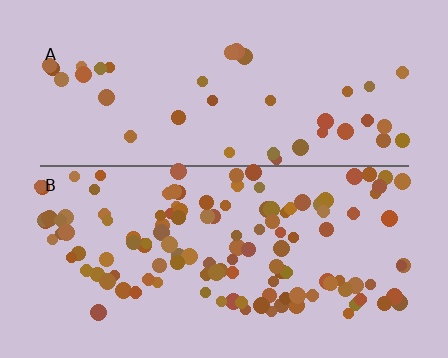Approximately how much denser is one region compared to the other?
Approximately 3.1× — region B over region A.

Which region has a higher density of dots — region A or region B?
B (the bottom).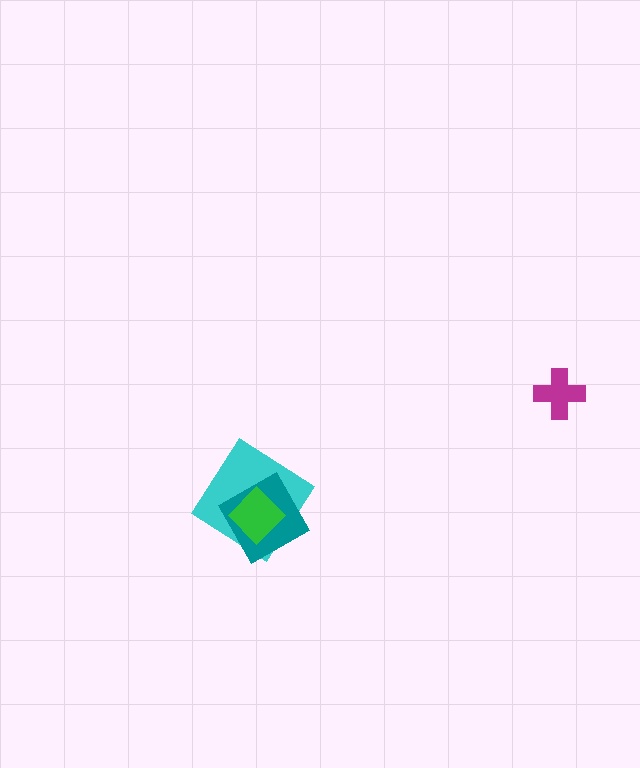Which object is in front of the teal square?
The green diamond is in front of the teal square.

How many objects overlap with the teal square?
2 objects overlap with the teal square.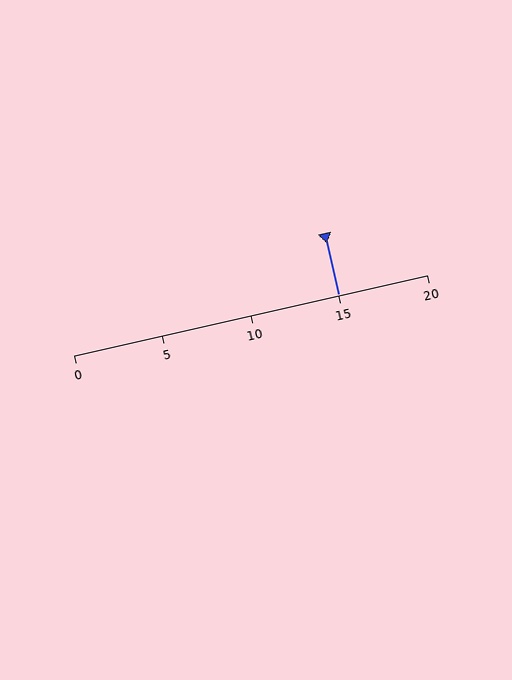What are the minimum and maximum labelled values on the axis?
The axis runs from 0 to 20.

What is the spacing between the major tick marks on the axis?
The major ticks are spaced 5 apart.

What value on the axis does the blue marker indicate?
The marker indicates approximately 15.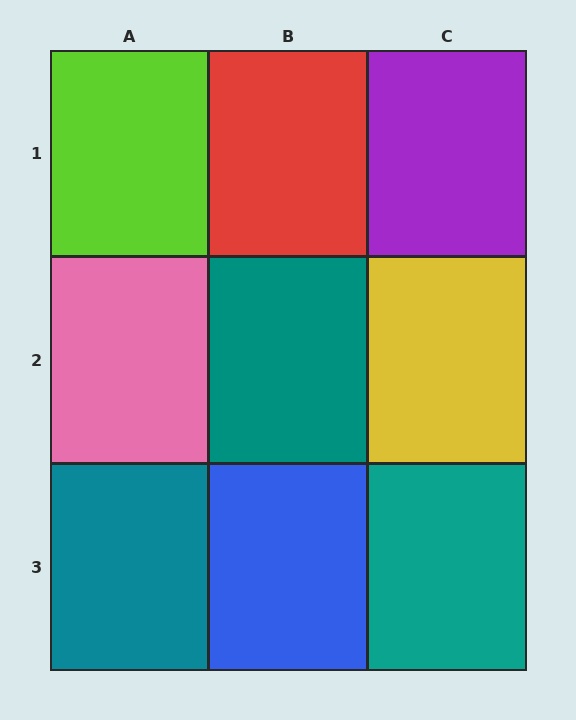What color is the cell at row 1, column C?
Purple.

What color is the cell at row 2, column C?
Yellow.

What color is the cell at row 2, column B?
Teal.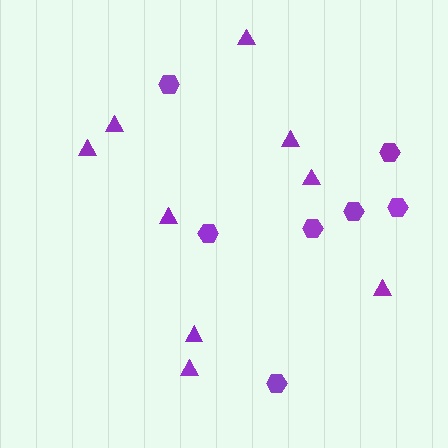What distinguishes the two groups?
There are 2 groups: one group of triangles (9) and one group of hexagons (7).